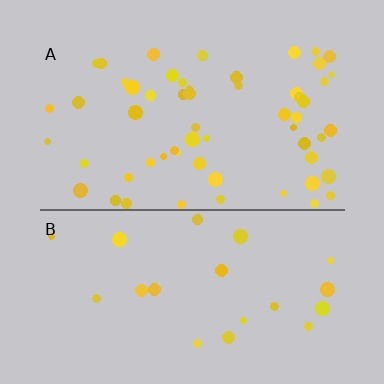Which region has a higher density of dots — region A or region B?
A (the top).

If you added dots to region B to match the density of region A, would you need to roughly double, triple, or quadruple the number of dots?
Approximately triple.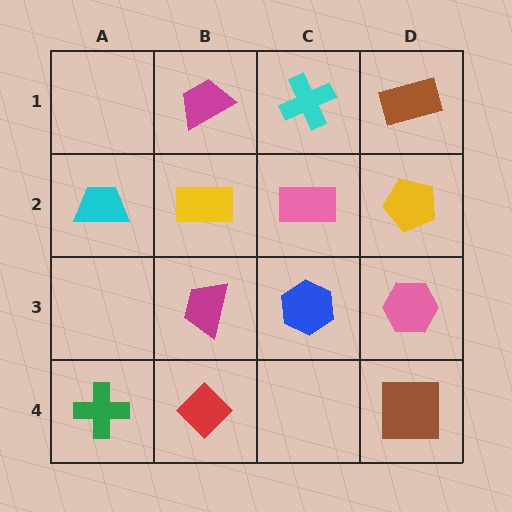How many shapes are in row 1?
3 shapes.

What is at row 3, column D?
A pink hexagon.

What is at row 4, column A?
A green cross.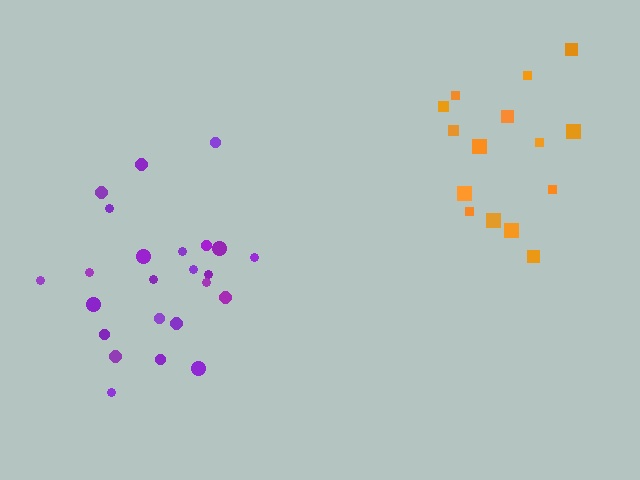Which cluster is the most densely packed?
Purple.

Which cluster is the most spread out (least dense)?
Orange.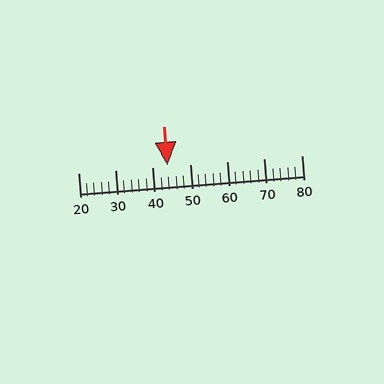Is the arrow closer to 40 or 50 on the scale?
The arrow is closer to 40.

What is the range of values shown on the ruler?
The ruler shows values from 20 to 80.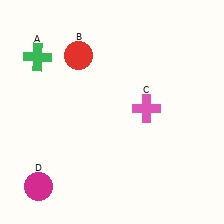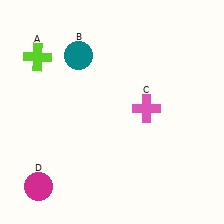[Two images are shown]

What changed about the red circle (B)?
In Image 1, B is red. In Image 2, it changed to teal.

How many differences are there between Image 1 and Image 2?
There are 2 differences between the two images.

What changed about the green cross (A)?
In Image 1, A is green. In Image 2, it changed to lime.